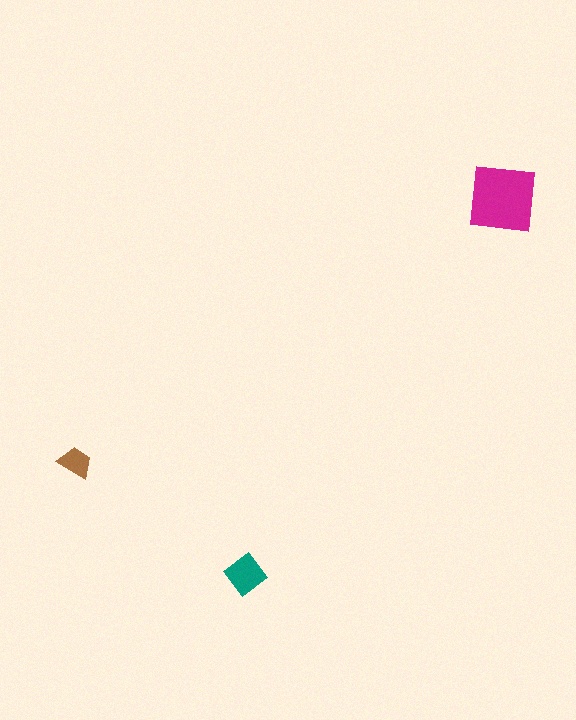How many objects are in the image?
There are 3 objects in the image.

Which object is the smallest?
The brown trapezoid.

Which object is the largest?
The magenta square.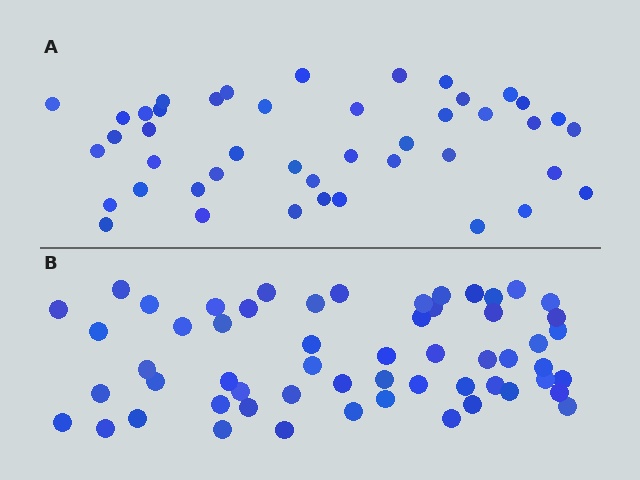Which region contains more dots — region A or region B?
Region B (the bottom region) has more dots.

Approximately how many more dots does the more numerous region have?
Region B has approximately 15 more dots than region A.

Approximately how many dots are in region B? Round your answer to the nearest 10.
About 60 dots. (The exact count is 57, which rounds to 60.)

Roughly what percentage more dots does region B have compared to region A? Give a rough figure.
About 30% more.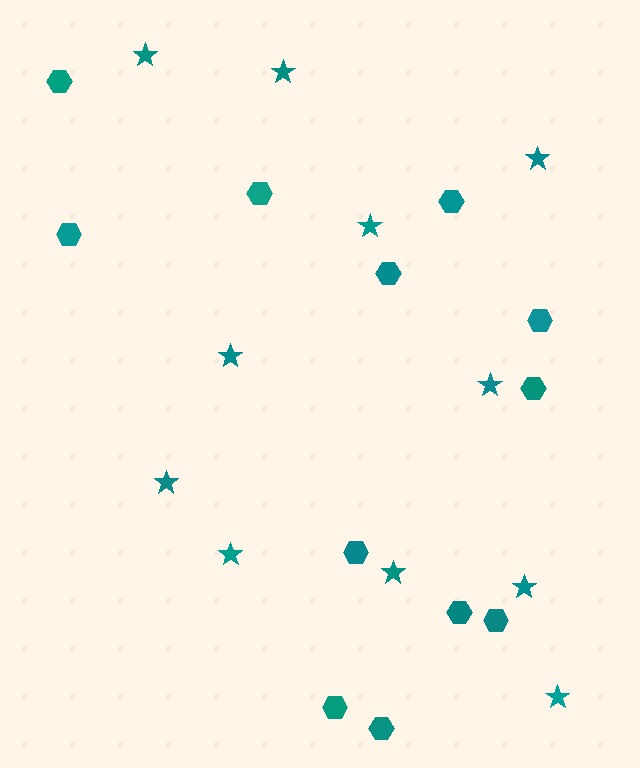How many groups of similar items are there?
There are 2 groups: one group of hexagons (12) and one group of stars (11).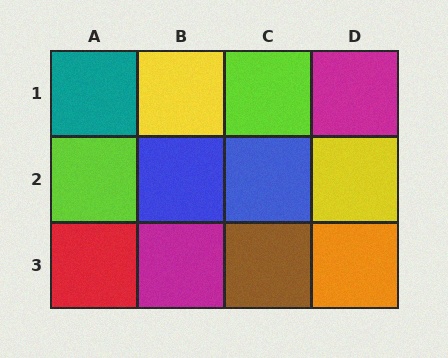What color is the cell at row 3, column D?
Orange.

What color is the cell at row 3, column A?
Red.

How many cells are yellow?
2 cells are yellow.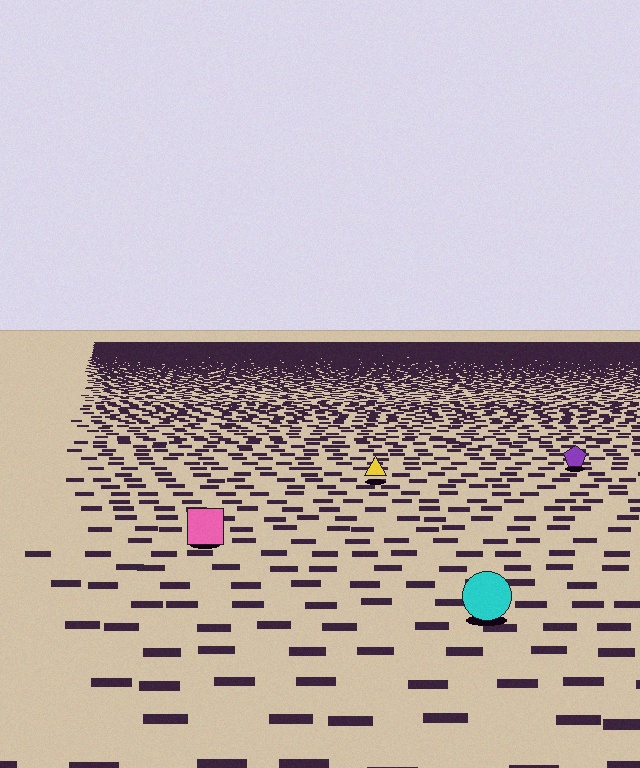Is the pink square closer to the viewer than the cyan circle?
No. The cyan circle is closer — you can tell from the texture gradient: the ground texture is coarser near it.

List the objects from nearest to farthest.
From nearest to farthest: the cyan circle, the pink square, the yellow triangle, the purple pentagon.